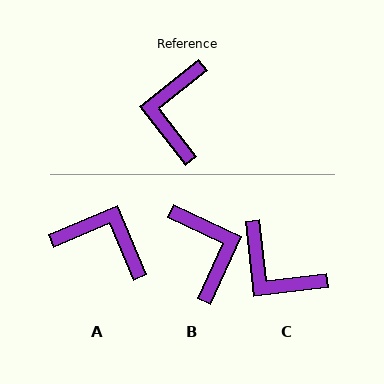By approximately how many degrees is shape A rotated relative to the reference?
Approximately 105 degrees clockwise.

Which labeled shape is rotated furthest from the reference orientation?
B, about 153 degrees away.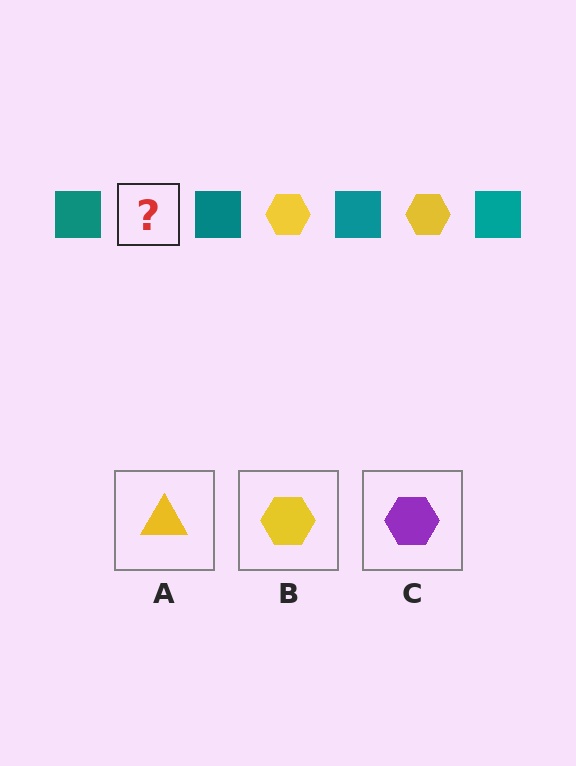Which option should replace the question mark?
Option B.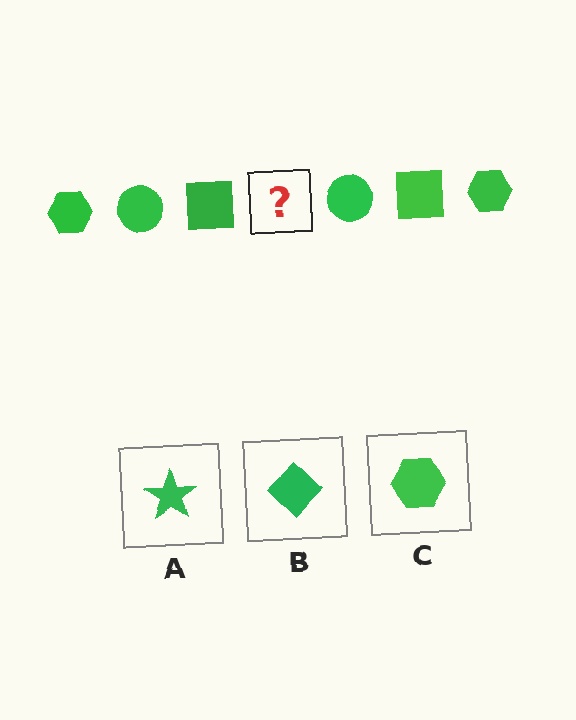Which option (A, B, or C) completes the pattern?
C.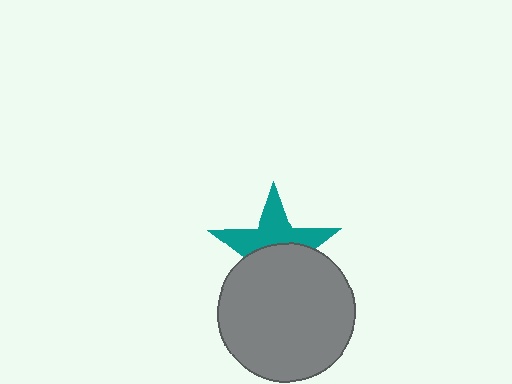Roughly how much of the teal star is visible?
About half of it is visible (roughly 48%).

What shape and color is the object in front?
The object in front is a gray circle.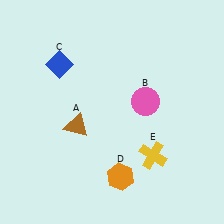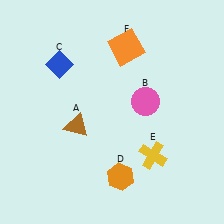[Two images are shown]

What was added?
An orange square (F) was added in Image 2.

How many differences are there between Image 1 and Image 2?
There is 1 difference between the two images.